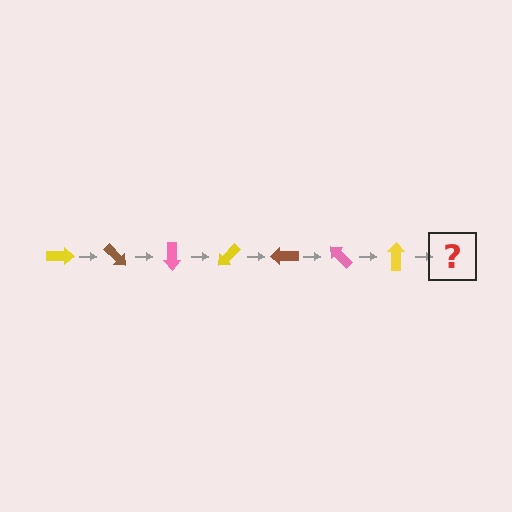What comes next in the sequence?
The next element should be a brown arrow, rotated 315 degrees from the start.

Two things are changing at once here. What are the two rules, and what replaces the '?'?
The two rules are that it rotates 45 degrees each step and the color cycles through yellow, brown, and pink. The '?' should be a brown arrow, rotated 315 degrees from the start.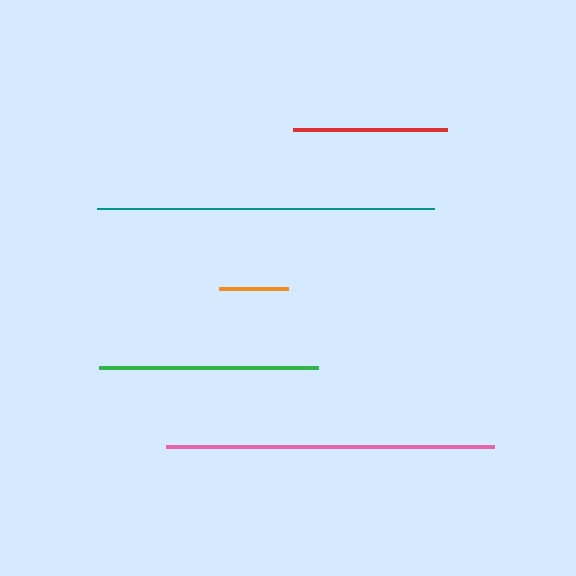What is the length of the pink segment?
The pink segment is approximately 328 pixels long.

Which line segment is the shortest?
The orange line is the shortest at approximately 69 pixels.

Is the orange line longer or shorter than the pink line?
The pink line is longer than the orange line.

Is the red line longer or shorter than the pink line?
The pink line is longer than the red line.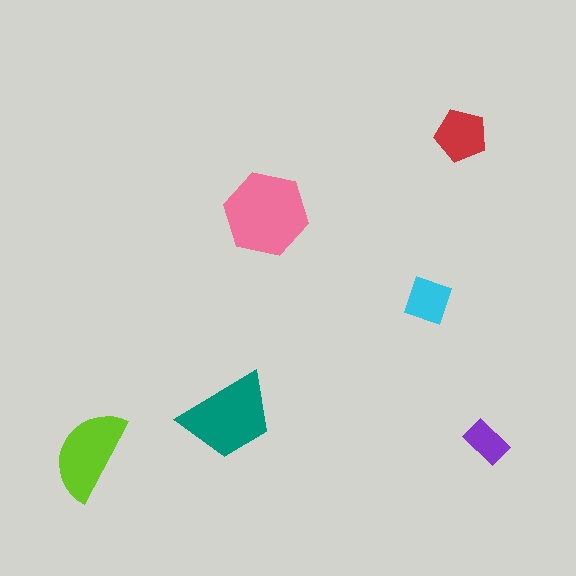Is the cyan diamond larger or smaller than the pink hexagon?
Smaller.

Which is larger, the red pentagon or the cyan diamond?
The red pentagon.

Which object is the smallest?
The purple rectangle.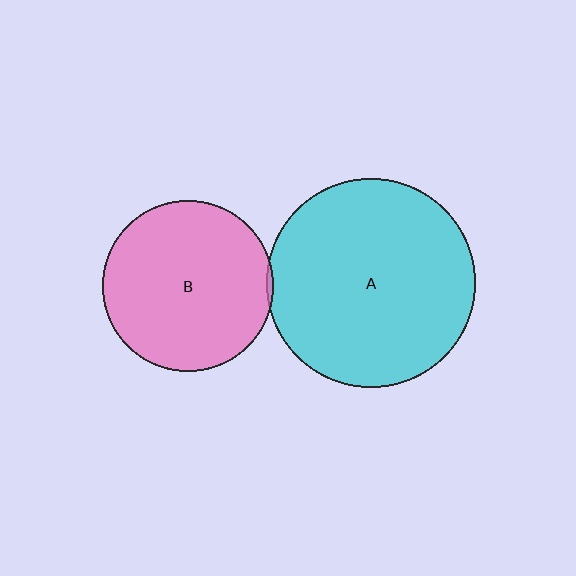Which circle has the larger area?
Circle A (cyan).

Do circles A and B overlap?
Yes.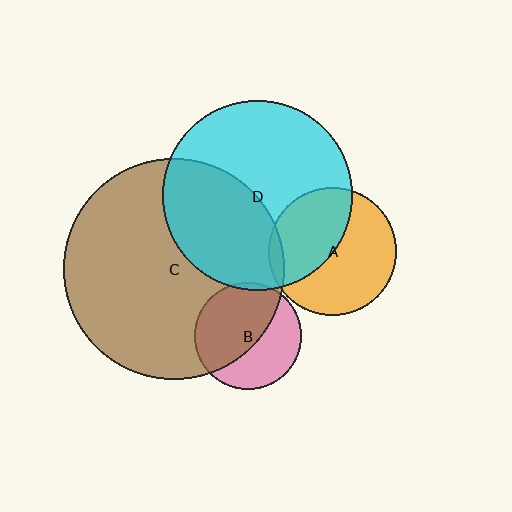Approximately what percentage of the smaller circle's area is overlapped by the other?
Approximately 55%.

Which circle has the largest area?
Circle C (brown).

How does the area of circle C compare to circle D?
Approximately 1.3 times.